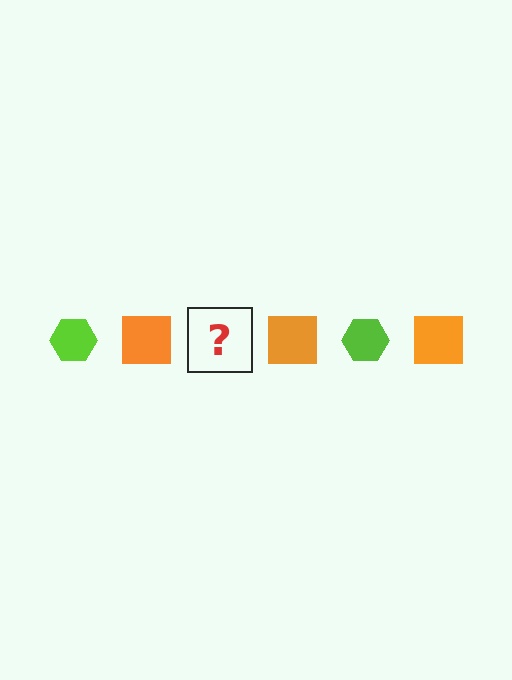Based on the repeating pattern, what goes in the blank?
The blank should be a lime hexagon.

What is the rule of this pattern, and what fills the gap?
The rule is that the pattern alternates between lime hexagon and orange square. The gap should be filled with a lime hexagon.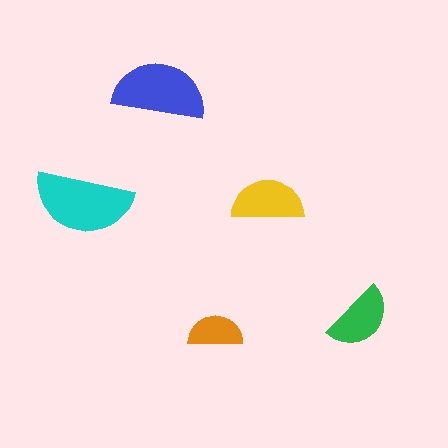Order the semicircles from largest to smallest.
the cyan one, the blue one, the yellow one, the green one, the orange one.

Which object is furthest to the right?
The green semicircle is rightmost.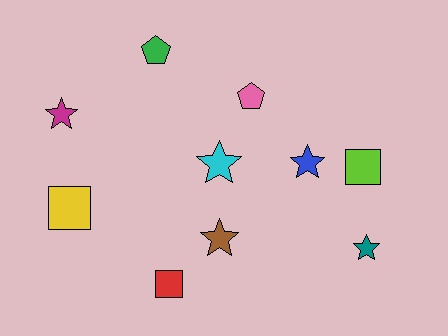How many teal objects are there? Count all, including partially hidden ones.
There is 1 teal object.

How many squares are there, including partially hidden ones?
There are 3 squares.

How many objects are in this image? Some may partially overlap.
There are 10 objects.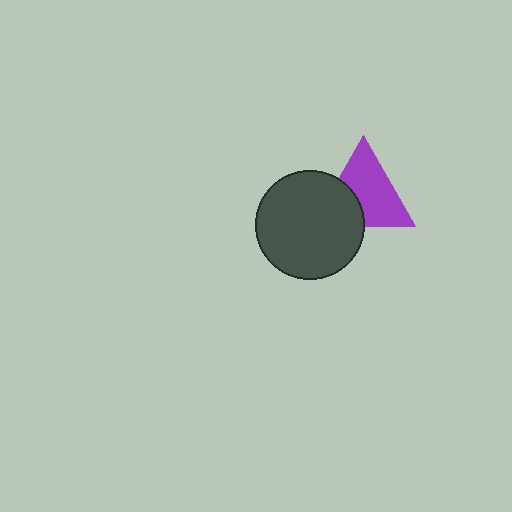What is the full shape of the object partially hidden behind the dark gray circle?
The partially hidden object is a purple triangle.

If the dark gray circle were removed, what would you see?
You would see the complete purple triangle.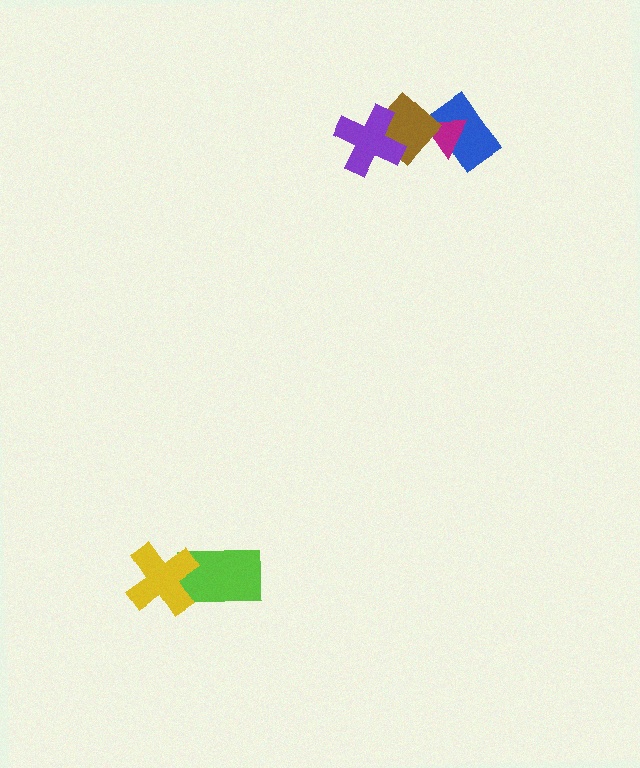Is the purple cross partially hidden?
No, no other shape covers it.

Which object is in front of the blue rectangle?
The magenta triangle is in front of the blue rectangle.